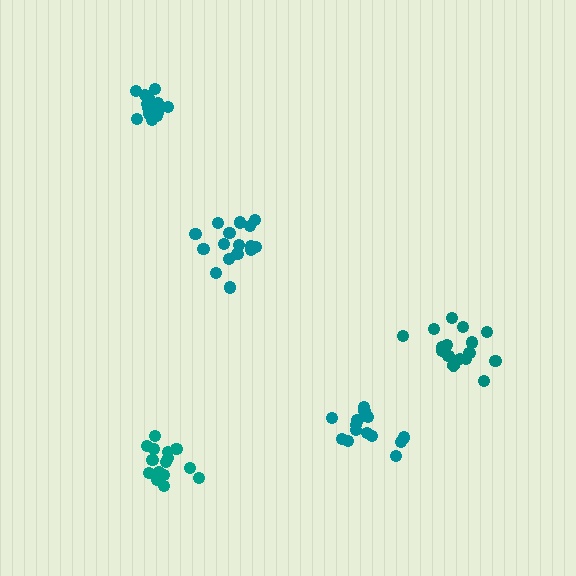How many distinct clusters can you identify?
There are 5 distinct clusters.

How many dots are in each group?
Group 1: 16 dots, Group 2: 14 dots, Group 3: 14 dots, Group 4: 16 dots, Group 5: 16 dots (76 total).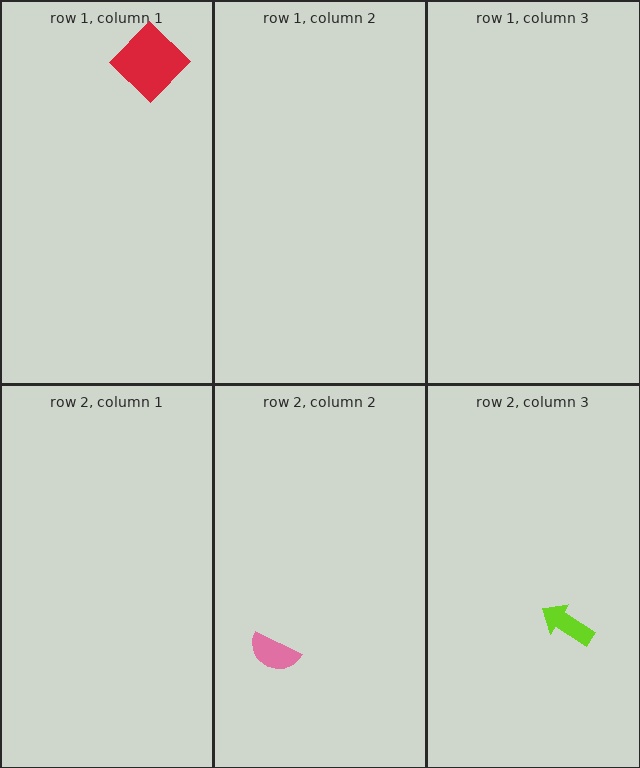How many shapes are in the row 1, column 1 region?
1.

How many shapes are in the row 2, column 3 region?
1.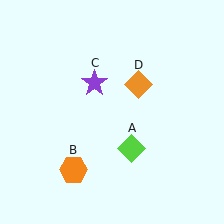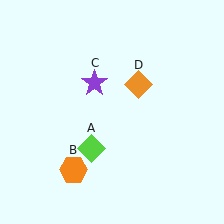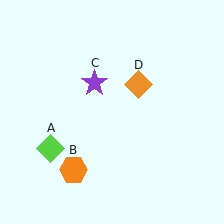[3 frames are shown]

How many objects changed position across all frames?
1 object changed position: lime diamond (object A).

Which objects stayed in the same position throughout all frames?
Orange hexagon (object B) and purple star (object C) and orange diamond (object D) remained stationary.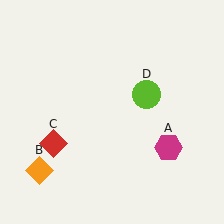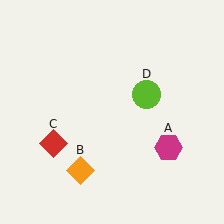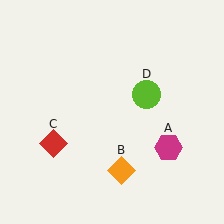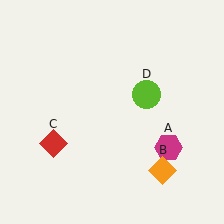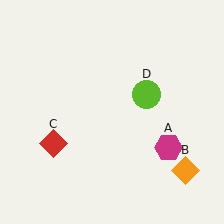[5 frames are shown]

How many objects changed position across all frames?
1 object changed position: orange diamond (object B).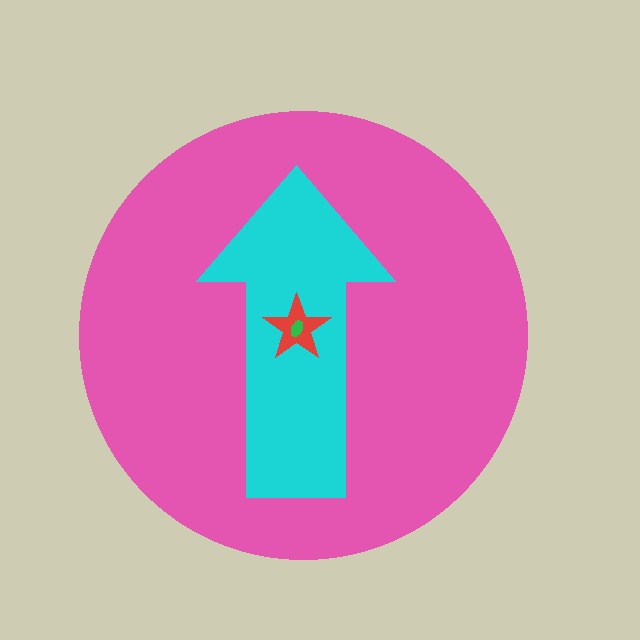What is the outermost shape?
The pink circle.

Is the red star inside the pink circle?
Yes.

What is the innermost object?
The green ellipse.